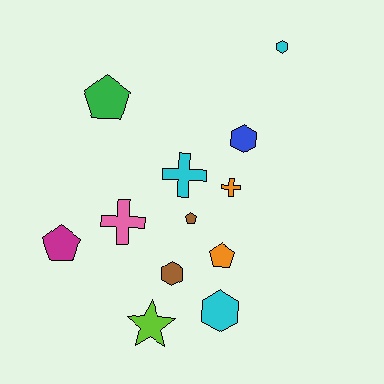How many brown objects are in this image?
There are 2 brown objects.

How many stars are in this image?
There is 1 star.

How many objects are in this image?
There are 12 objects.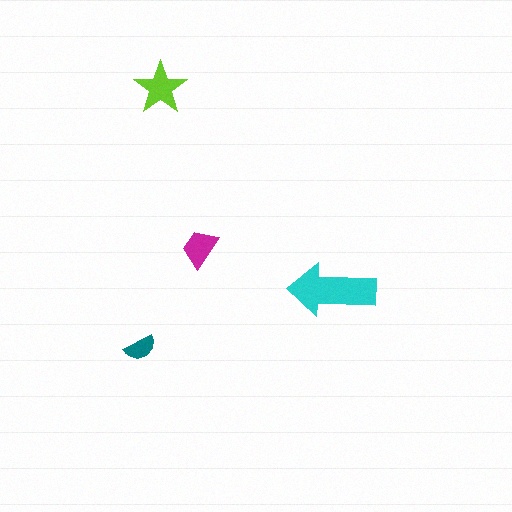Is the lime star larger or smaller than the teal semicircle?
Larger.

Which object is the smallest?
The teal semicircle.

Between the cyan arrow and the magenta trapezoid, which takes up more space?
The cyan arrow.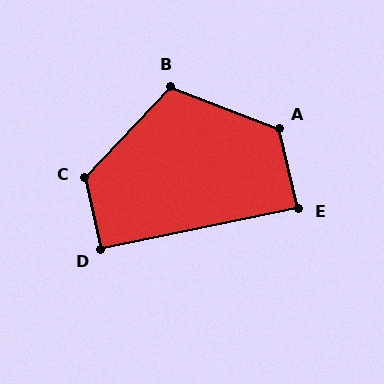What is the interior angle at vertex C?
Approximately 125 degrees (obtuse).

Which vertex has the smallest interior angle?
E, at approximately 88 degrees.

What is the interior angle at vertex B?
Approximately 112 degrees (obtuse).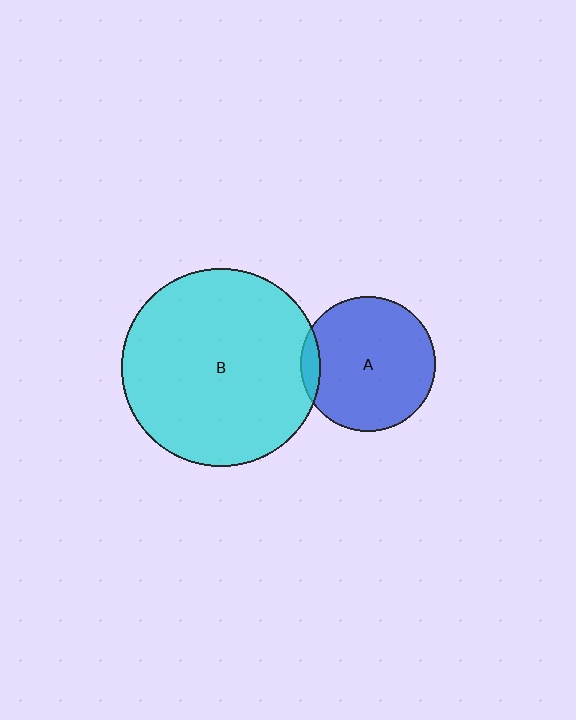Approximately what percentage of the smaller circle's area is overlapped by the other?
Approximately 5%.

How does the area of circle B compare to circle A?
Approximately 2.2 times.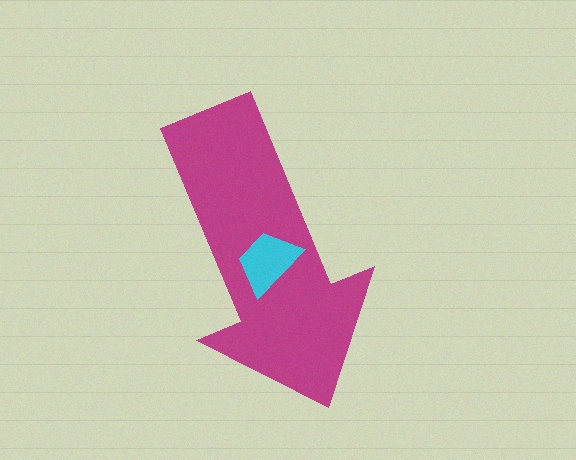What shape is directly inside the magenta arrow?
The cyan trapezoid.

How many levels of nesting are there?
2.